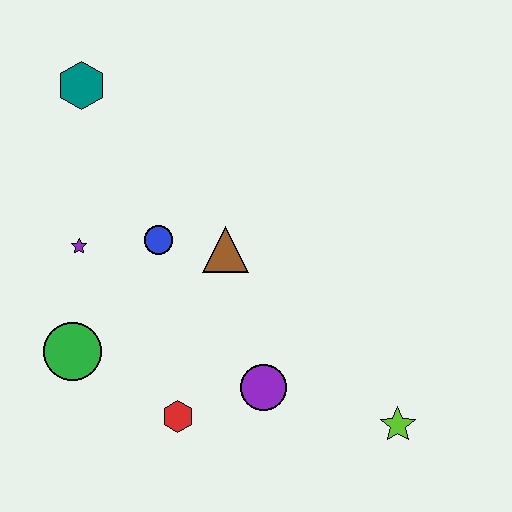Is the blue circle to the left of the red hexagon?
Yes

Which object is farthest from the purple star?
The lime star is farthest from the purple star.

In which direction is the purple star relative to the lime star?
The purple star is to the left of the lime star.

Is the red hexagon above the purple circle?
No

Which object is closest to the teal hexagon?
The purple star is closest to the teal hexagon.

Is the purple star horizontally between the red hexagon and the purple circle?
No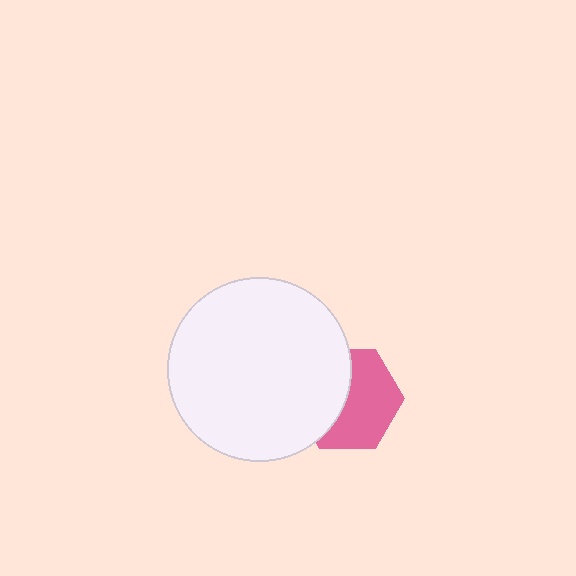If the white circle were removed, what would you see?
You would see the complete pink hexagon.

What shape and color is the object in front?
The object in front is a white circle.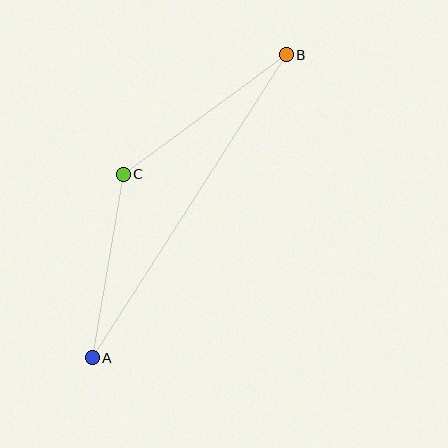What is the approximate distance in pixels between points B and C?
The distance between B and C is approximately 202 pixels.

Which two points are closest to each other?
Points A and C are closest to each other.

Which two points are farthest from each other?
Points A and B are farthest from each other.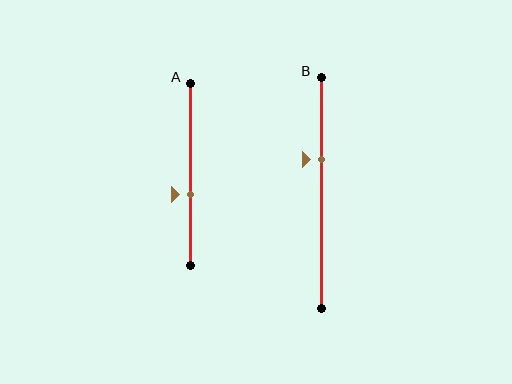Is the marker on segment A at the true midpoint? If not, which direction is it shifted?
No, the marker on segment A is shifted downward by about 11% of the segment length.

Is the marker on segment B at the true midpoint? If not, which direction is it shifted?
No, the marker on segment B is shifted upward by about 15% of the segment length.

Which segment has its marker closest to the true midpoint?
Segment A has its marker closest to the true midpoint.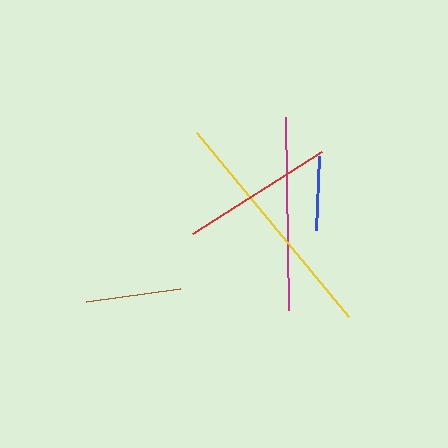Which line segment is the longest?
The yellow line is the longest at approximately 239 pixels.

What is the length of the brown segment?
The brown segment is approximately 95 pixels long.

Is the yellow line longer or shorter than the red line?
The yellow line is longer than the red line.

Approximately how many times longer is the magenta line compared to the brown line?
The magenta line is approximately 2.0 times the length of the brown line.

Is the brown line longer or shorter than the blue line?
The brown line is longer than the blue line.